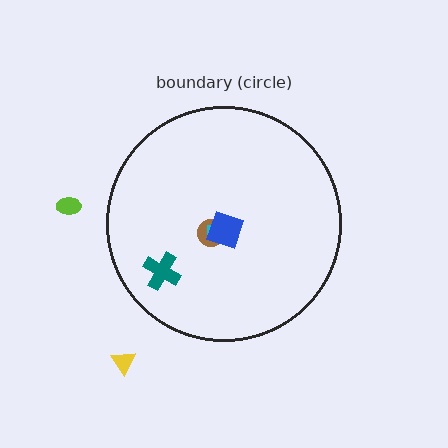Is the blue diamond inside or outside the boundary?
Inside.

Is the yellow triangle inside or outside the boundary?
Outside.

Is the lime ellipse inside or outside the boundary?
Outside.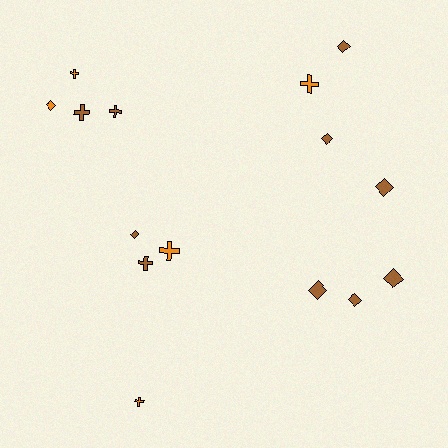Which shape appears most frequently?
Diamond, with 8 objects.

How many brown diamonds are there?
There are 7 brown diamonds.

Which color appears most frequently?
Brown, with 10 objects.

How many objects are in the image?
There are 15 objects.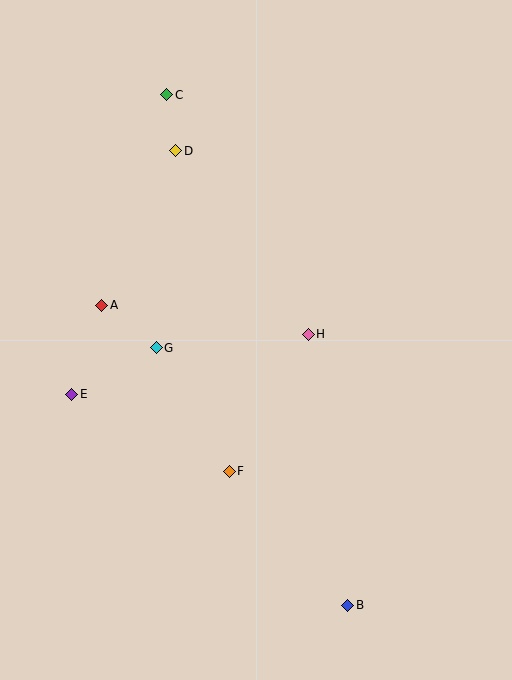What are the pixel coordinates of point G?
Point G is at (156, 348).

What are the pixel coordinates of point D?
Point D is at (176, 151).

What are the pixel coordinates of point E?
Point E is at (72, 394).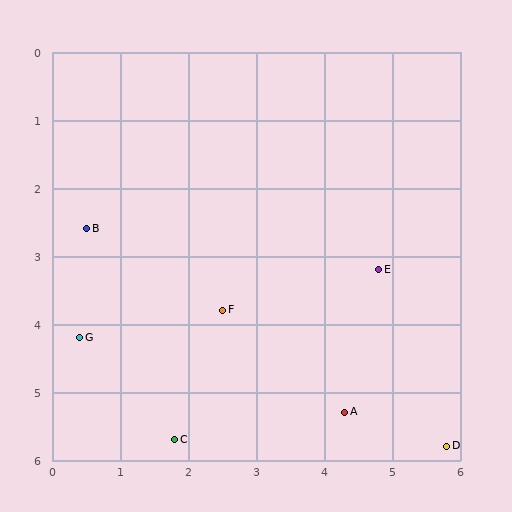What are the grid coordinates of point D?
Point D is at approximately (5.8, 5.8).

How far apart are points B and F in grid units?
Points B and F are about 2.3 grid units apart.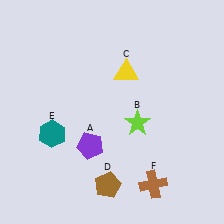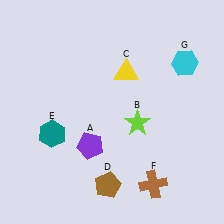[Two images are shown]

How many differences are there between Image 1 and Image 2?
There is 1 difference between the two images.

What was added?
A cyan hexagon (G) was added in Image 2.